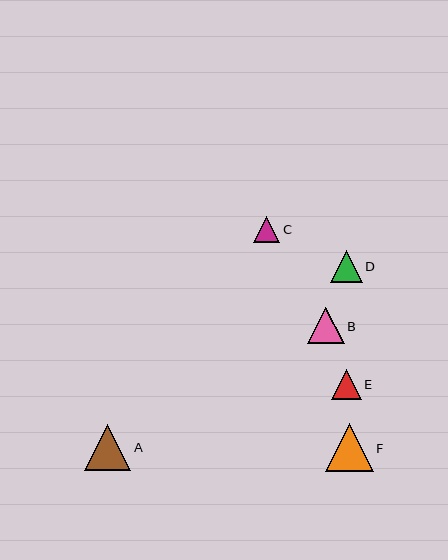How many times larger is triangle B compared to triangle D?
Triangle B is approximately 1.1 times the size of triangle D.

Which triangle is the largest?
Triangle F is the largest with a size of approximately 48 pixels.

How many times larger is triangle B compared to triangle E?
Triangle B is approximately 1.2 times the size of triangle E.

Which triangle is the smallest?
Triangle C is the smallest with a size of approximately 26 pixels.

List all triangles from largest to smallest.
From largest to smallest: F, A, B, D, E, C.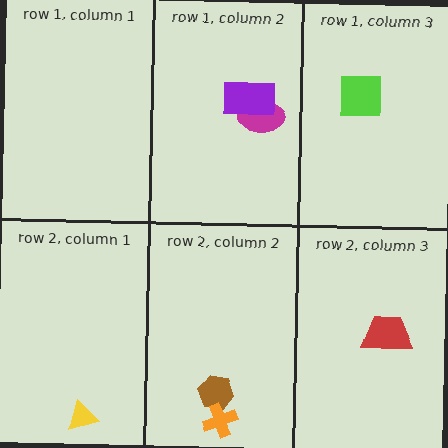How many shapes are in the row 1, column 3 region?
1.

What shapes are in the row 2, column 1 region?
The yellow triangle.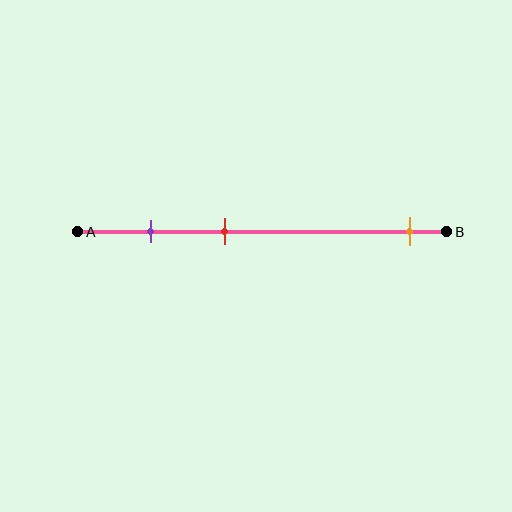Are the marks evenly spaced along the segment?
No, the marks are not evenly spaced.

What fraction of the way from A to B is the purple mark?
The purple mark is approximately 20% (0.2) of the way from A to B.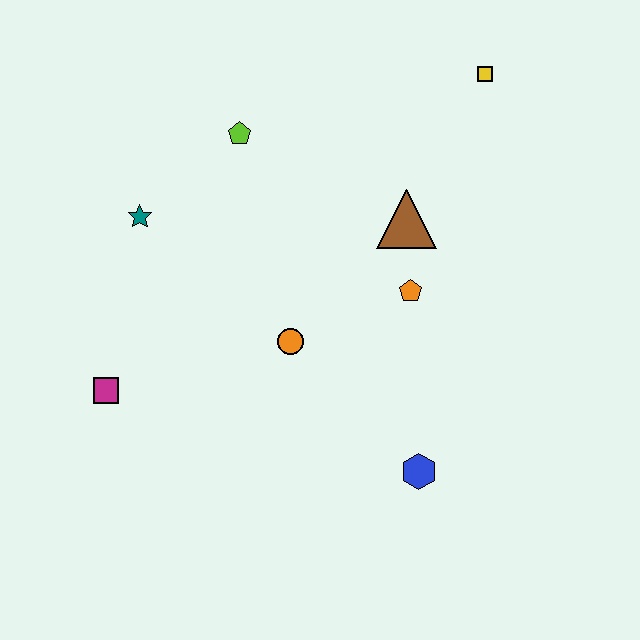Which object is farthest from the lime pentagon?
The blue hexagon is farthest from the lime pentagon.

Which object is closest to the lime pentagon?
The teal star is closest to the lime pentagon.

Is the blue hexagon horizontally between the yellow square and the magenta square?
Yes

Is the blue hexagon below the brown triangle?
Yes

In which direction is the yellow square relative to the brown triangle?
The yellow square is above the brown triangle.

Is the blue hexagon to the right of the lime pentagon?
Yes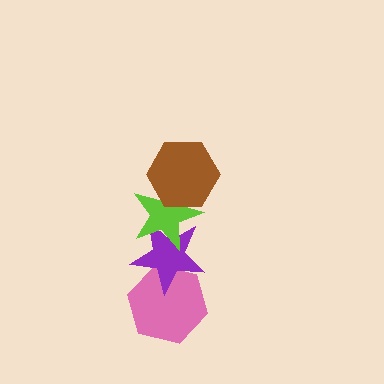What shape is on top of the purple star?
The lime star is on top of the purple star.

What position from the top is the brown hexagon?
The brown hexagon is 1st from the top.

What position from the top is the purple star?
The purple star is 3rd from the top.